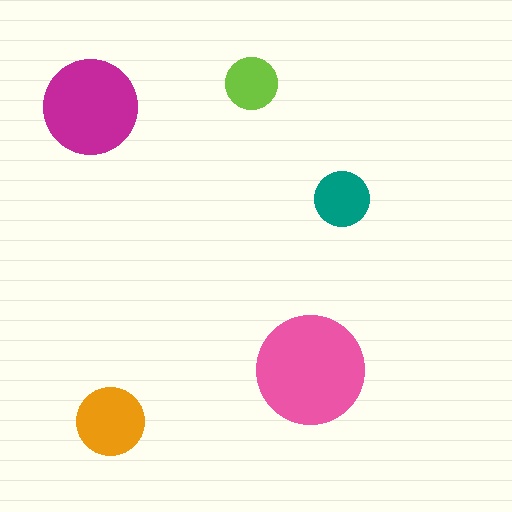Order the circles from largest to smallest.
the pink one, the magenta one, the orange one, the teal one, the lime one.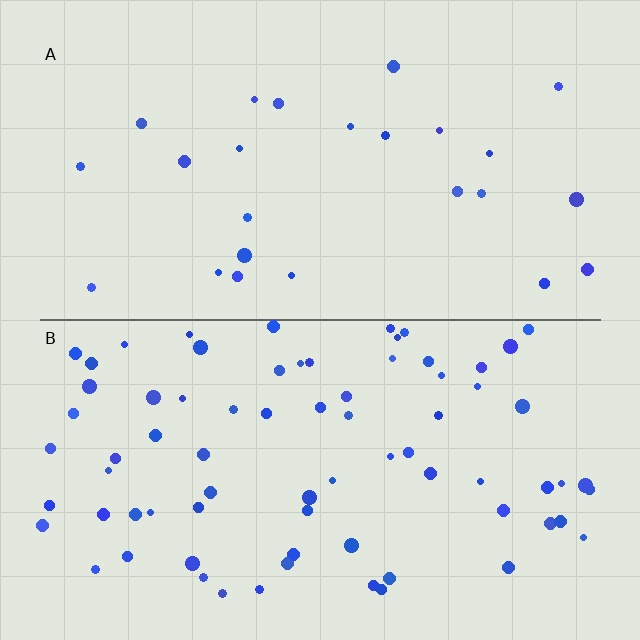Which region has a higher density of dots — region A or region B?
B (the bottom).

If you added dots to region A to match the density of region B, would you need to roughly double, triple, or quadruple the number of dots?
Approximately triple.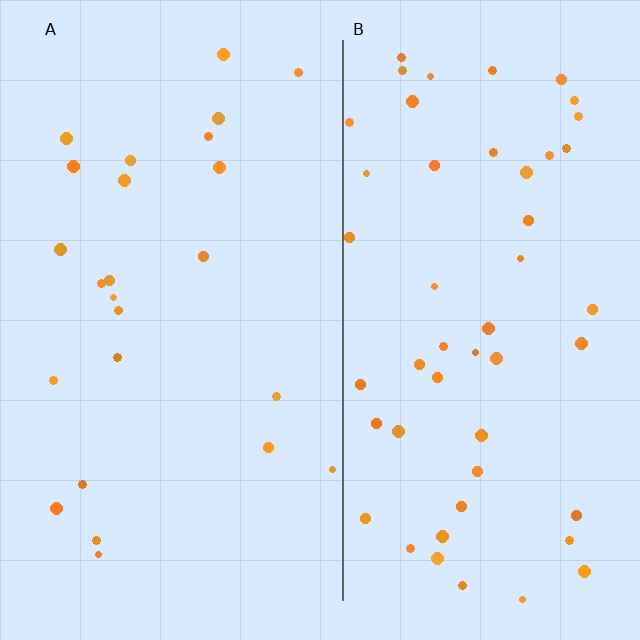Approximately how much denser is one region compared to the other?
Approximately 2.1× — region B over region A.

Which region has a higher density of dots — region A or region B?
B (the right).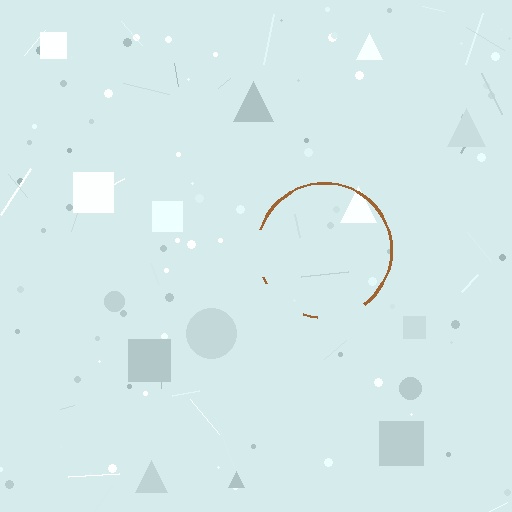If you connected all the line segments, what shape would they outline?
They would outline a circle.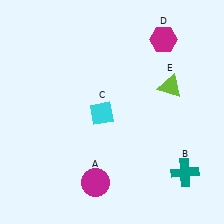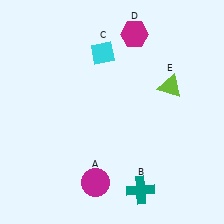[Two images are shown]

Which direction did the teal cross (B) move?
The teal cross (B) moved left.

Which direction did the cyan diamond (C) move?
The cyan diamond (C) moved up.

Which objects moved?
The objects that moved are: the teal cross (B), the cyan diamond (C), the magenta hexagon (D).